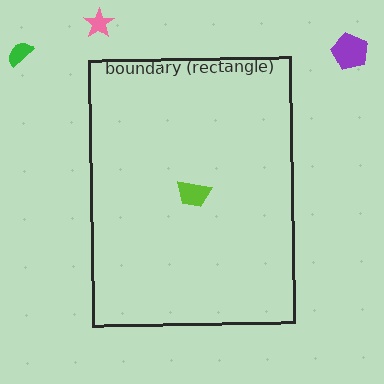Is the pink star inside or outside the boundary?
Outside.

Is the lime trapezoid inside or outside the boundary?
Inside.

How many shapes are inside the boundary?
1 inside, 3 outside.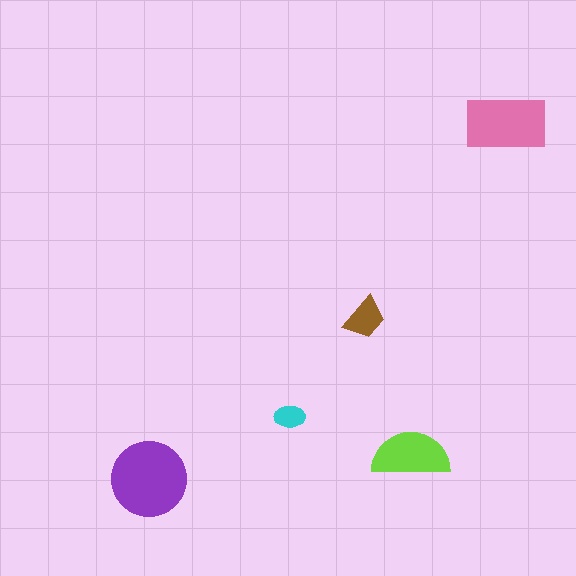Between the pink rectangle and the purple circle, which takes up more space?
The purple circle.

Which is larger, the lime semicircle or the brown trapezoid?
The lime semicircle.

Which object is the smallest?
The cyan ellipse.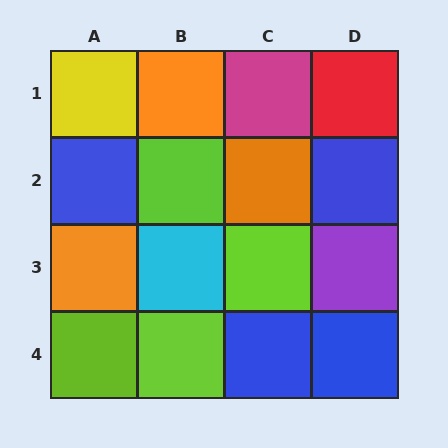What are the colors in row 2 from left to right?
Blue, lime, orange, blue.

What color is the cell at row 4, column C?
Blue.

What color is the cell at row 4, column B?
Lime.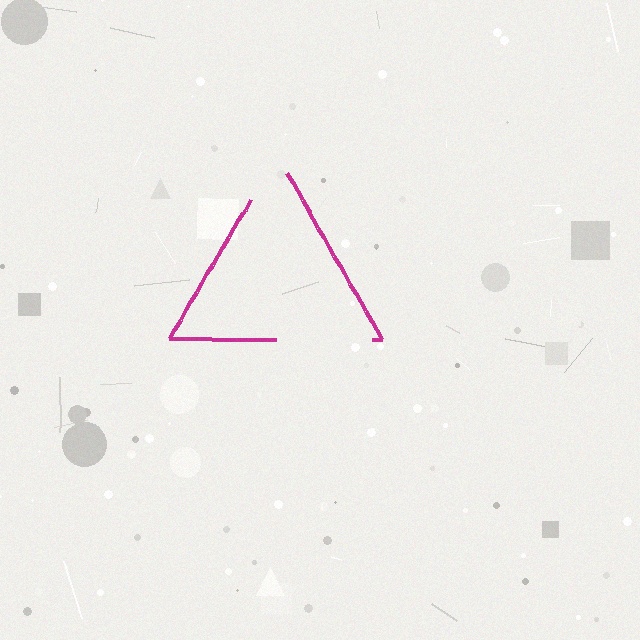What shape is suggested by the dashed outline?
The dashed outline suggests a triangle.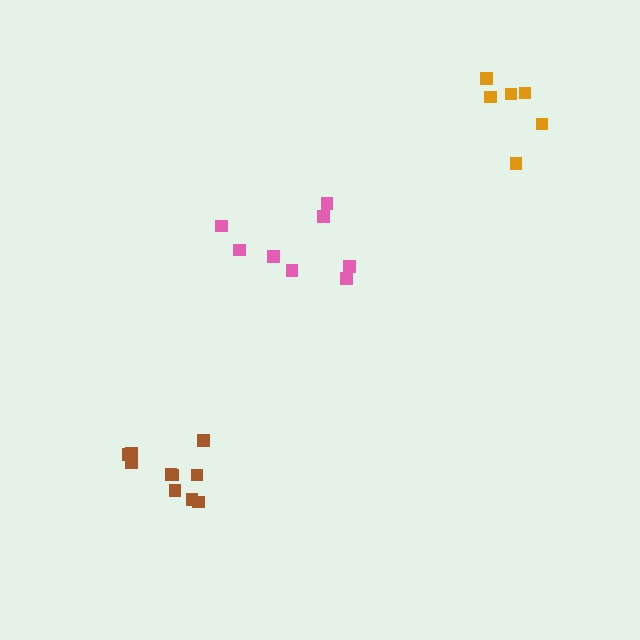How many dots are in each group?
Group 1: 8 dots, Group 2: 10 dots, Group 3: 6 dots (24 total).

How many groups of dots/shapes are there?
There are 3 groups.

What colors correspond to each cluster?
The clusters are colored: pink, brown, orange.